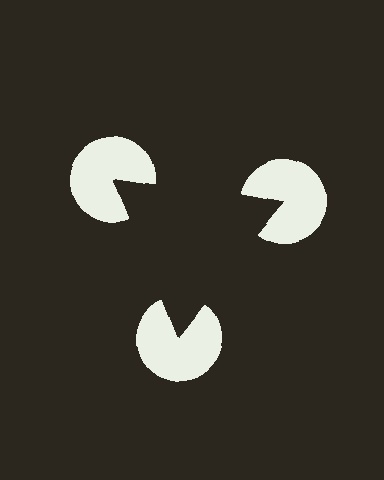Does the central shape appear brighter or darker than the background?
It typically appears slightly darker than the background, even though no actual brightness change is drawn.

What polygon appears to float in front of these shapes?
An illusory triangle — its edges are inferred from the aligned wedge cuts in the pac-man discs, not physically drawn.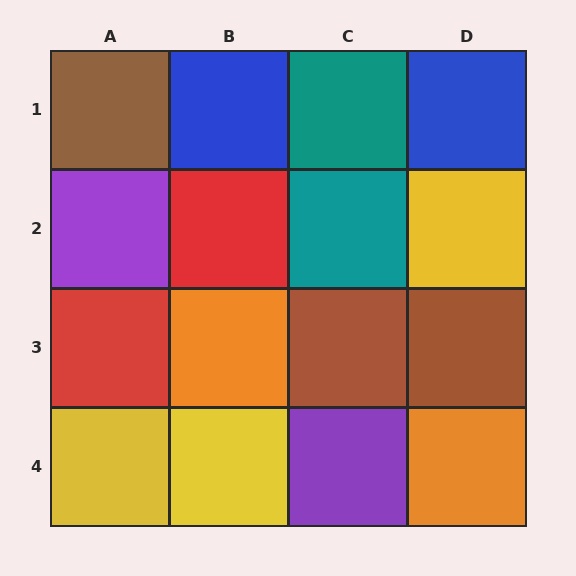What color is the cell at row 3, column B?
Orange.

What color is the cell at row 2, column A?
Purple.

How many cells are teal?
2 cells are teal.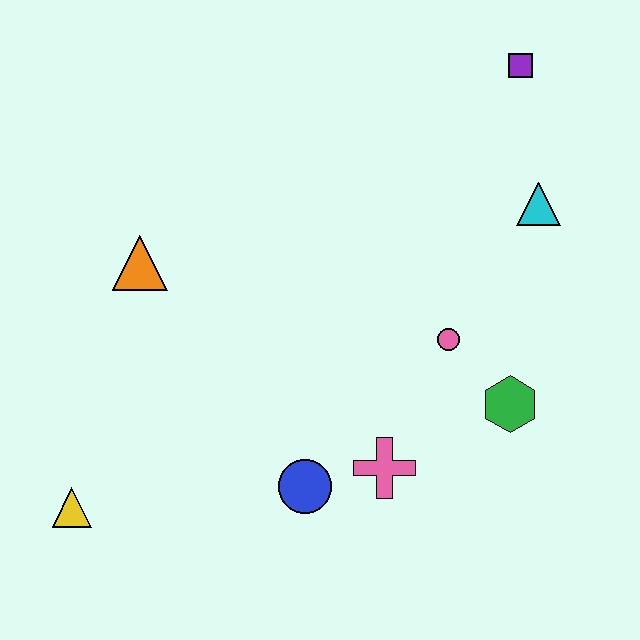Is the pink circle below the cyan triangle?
Yes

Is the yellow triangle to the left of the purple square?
Yes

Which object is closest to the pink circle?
The green hexagon is closest to the pink circle.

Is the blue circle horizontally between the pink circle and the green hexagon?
No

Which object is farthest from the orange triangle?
The purple square is farthest from the orange triangle.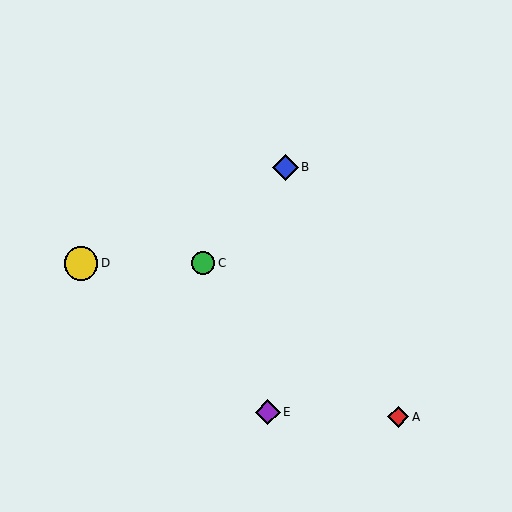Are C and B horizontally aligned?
No, C is at y≈263 and B is at y≈167.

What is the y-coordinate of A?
Object A is at y≈417.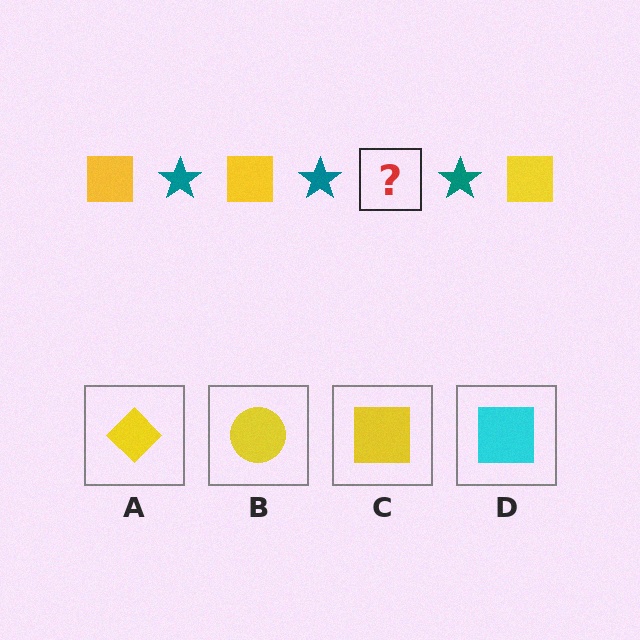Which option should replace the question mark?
Option C.